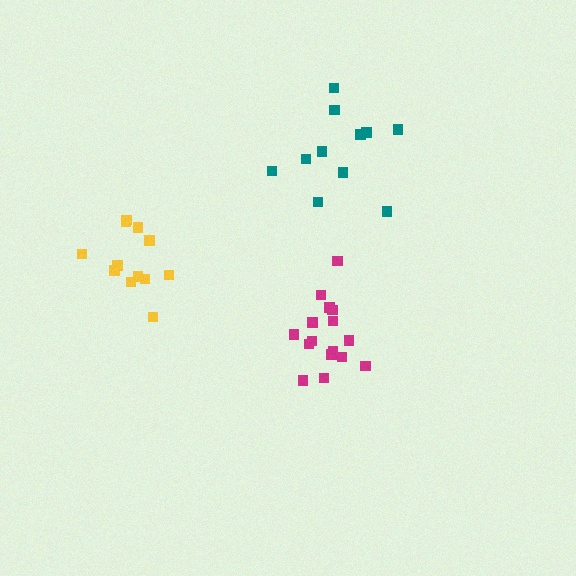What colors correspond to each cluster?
The clusters are colored: yellow, teal, magenta.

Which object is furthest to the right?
The teal cluster is rightmost.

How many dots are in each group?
Group 1: 12 dots, Group 2: 11 dots, Group 3: 16 dots (39 total).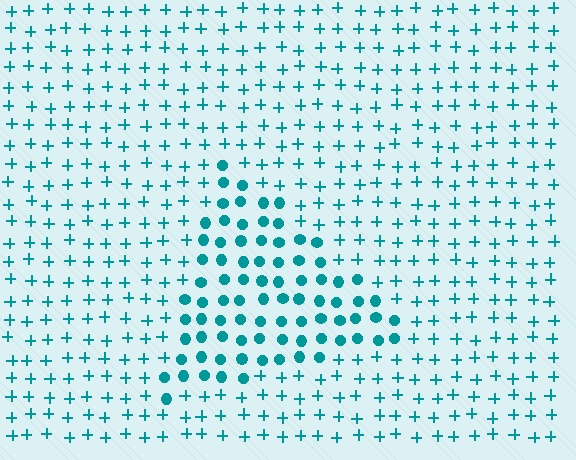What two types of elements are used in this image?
The image uses circles inside the triangle region and plus signs outside it.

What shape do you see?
I see a triangle.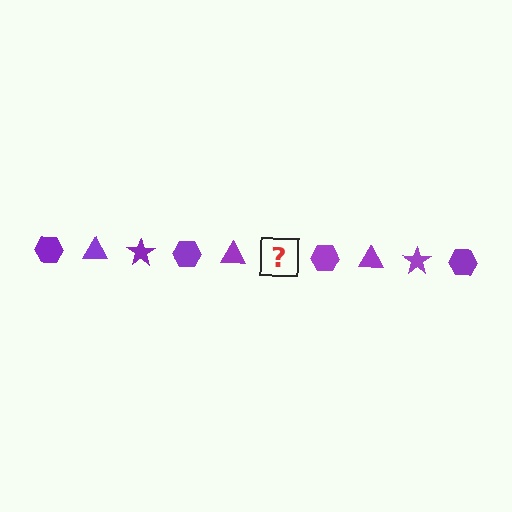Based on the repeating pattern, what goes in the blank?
The blank should be a purple star.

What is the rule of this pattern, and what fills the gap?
The rule is that the pattern cycles through hexagon, triangle, star shapes in purple. The gap should be filled with a purple star.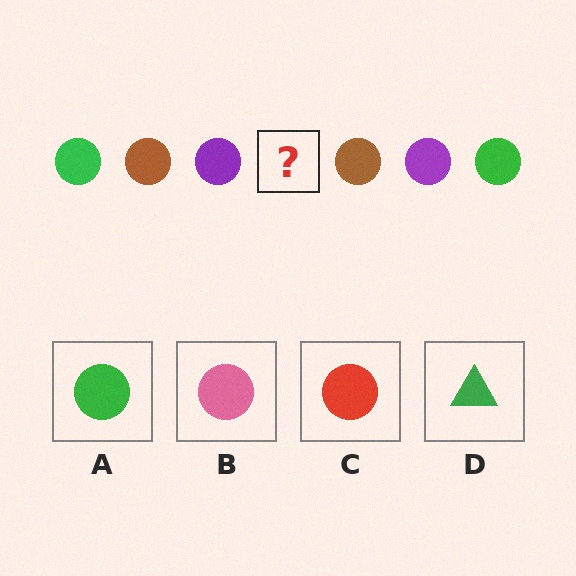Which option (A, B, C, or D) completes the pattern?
A.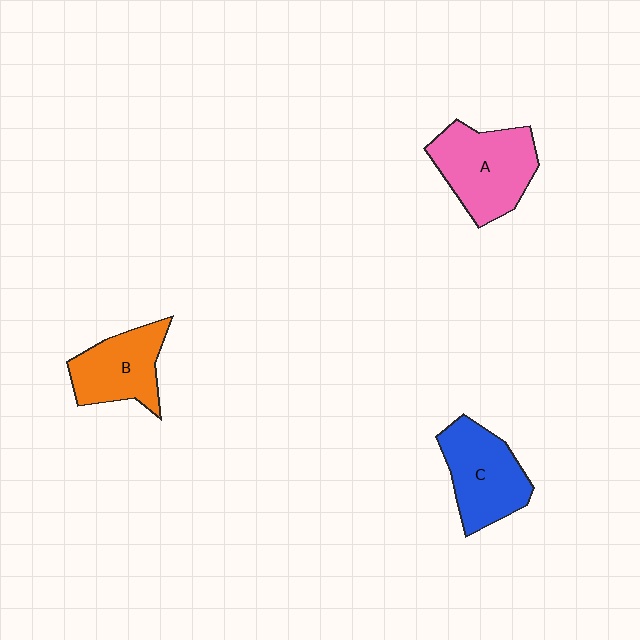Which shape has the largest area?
Shape A (pink).